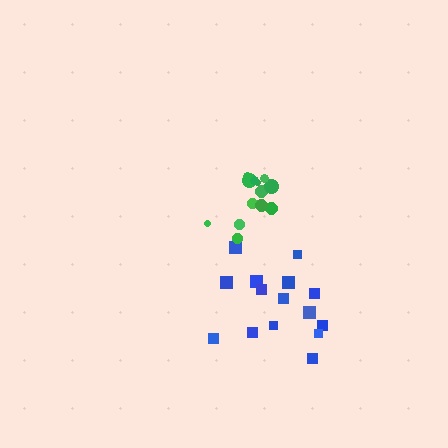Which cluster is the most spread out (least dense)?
Blue.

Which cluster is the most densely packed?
Green.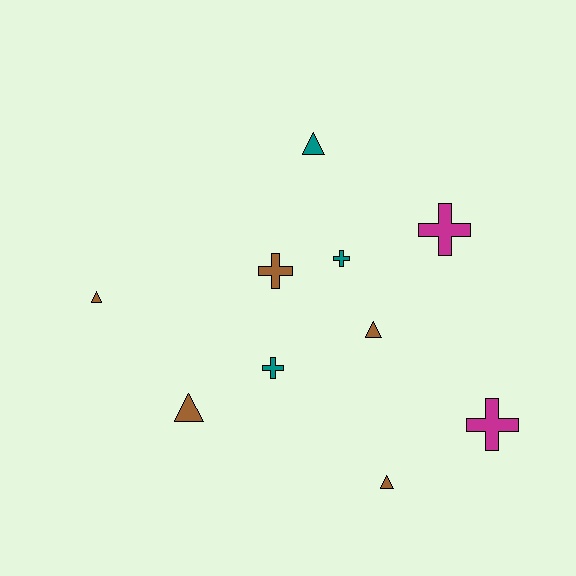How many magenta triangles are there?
There are no magenta triangles.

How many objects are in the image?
There are 10 objects.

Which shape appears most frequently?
Cross, with 5 objects.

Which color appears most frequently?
Brown, with 5 objects.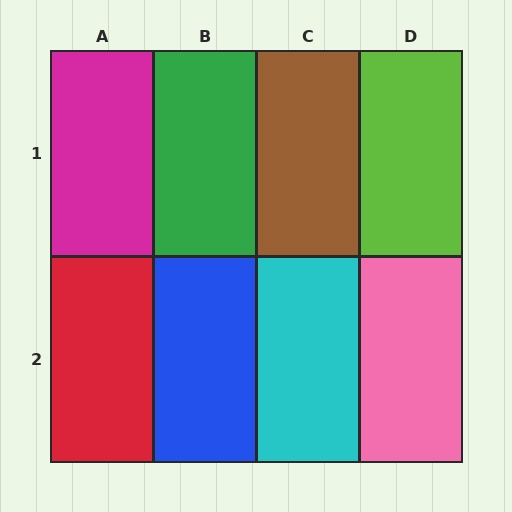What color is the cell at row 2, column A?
Red.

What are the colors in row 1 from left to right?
Magenta, green, brown, lime.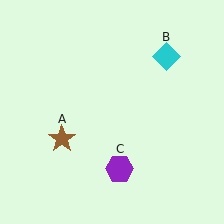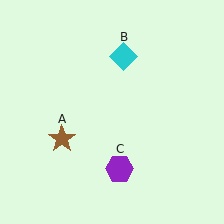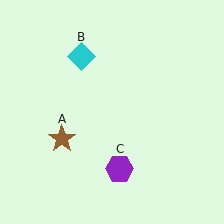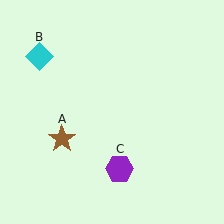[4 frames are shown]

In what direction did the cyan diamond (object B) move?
The cyan diamond (object B) moved left.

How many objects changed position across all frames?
1 object changed position: cyan diamond (object B).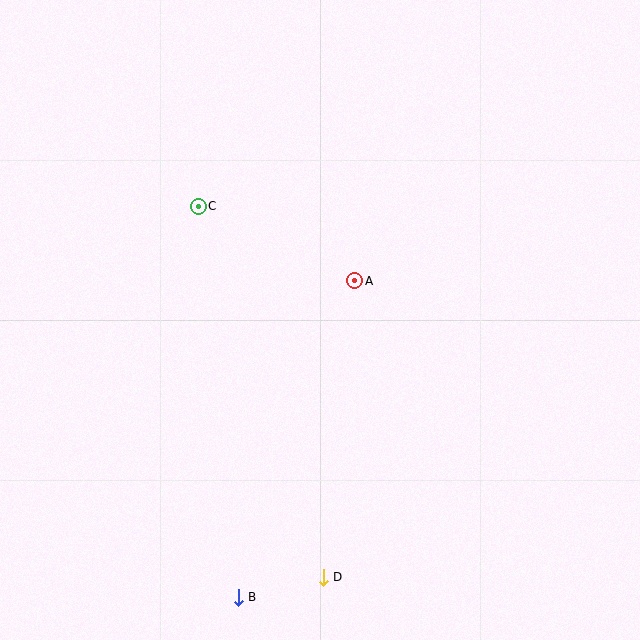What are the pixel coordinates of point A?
Point A is at (355, 281).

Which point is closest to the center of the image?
Point A at (355, 281) is closest to the center.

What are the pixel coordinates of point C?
Point C is at (198, 206).